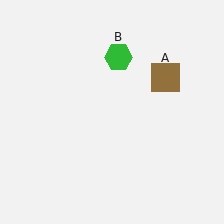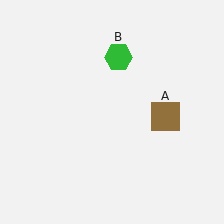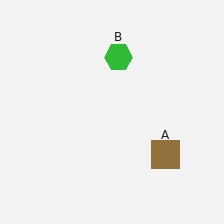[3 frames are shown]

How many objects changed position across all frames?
1 object changed position: brown square (object A).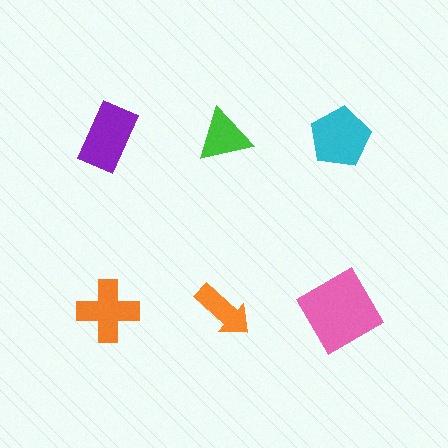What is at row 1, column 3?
A cyan pentagon.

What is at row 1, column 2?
A green triangle.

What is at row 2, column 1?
An orange cross.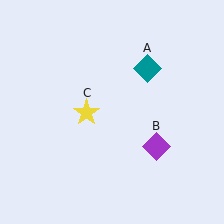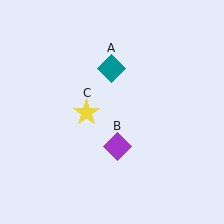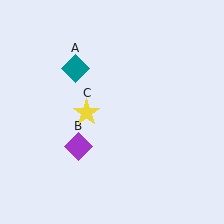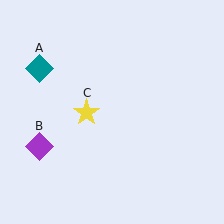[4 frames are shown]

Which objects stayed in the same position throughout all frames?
Yellow star (object C) remained stationary.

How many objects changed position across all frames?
2 objects changed position: teal diamond (object A), purple diamond (object B).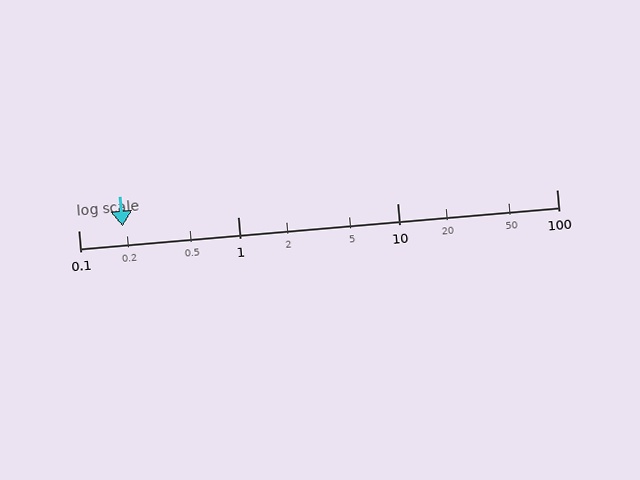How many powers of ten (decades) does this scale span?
The scale spans 3 decades, from 0.1 to 100.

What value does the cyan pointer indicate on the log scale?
The pointer indicates approximately 0.19.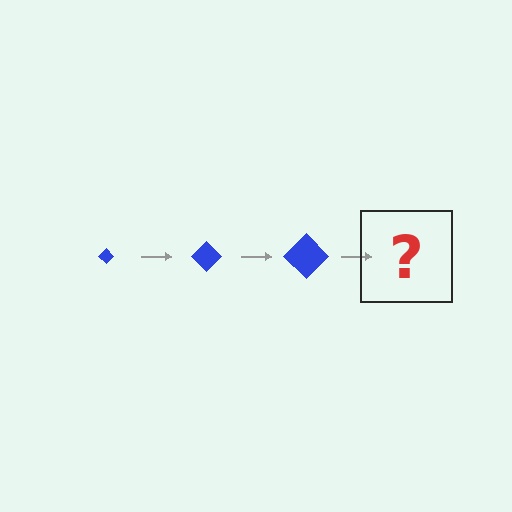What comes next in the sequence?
The next element should be a blue diamond, larger than the previous one.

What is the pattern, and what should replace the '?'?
The pattern is that the diamond gets progressively larger each step. The '?' should be a blue diamond, larger than the previous one.